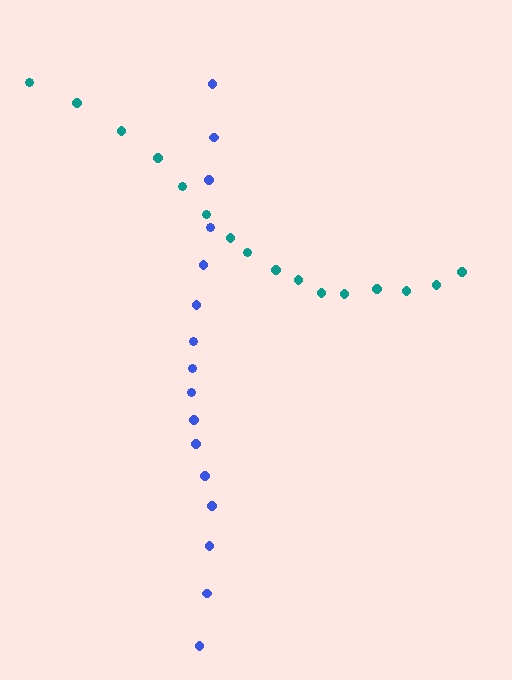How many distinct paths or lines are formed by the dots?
There are 2 distinct paths.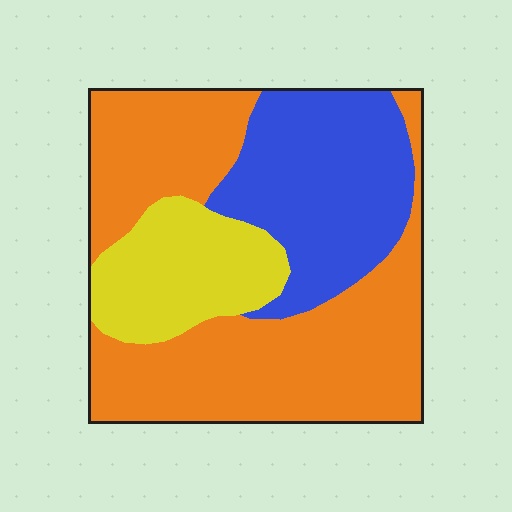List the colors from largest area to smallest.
From largest to smallest: orange, blue, yellow.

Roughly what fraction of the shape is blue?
Blue covers 28% of the shape.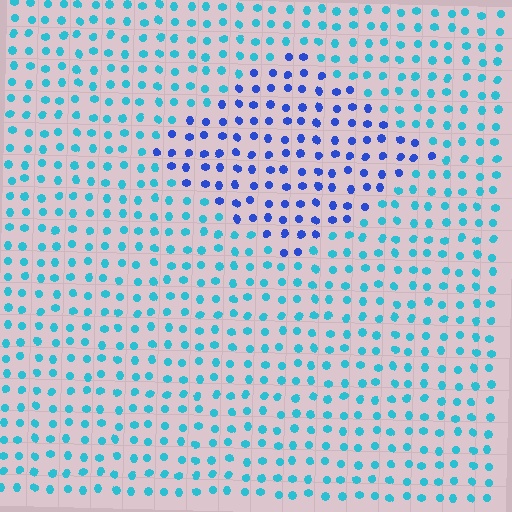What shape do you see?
I see a diamond.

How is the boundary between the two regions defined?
The boundary is defined purely by a slight shift in hue (about 42 degrees). Spacing, size, and orientation are identical on both sides.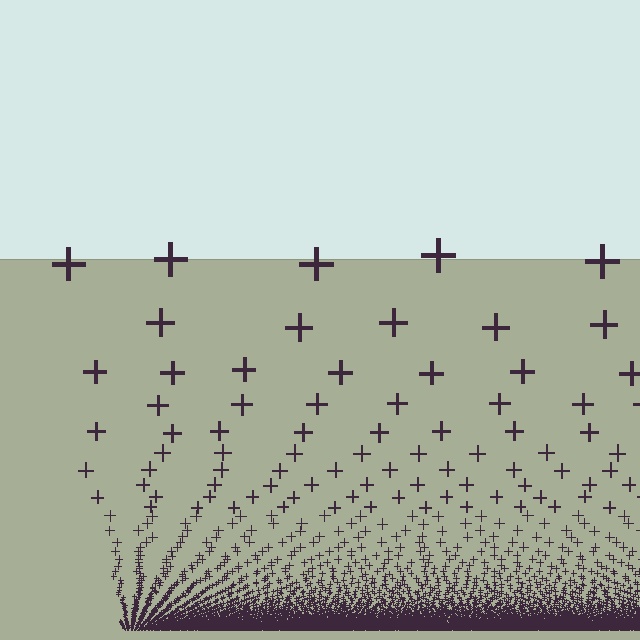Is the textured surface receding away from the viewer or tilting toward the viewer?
The surface appears to tilt toward the viewer. Texture elements get larger and sparser toward the top.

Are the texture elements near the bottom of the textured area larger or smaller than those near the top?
Smaller. The gradient is inverted — elements near the bottom are smaller and denser.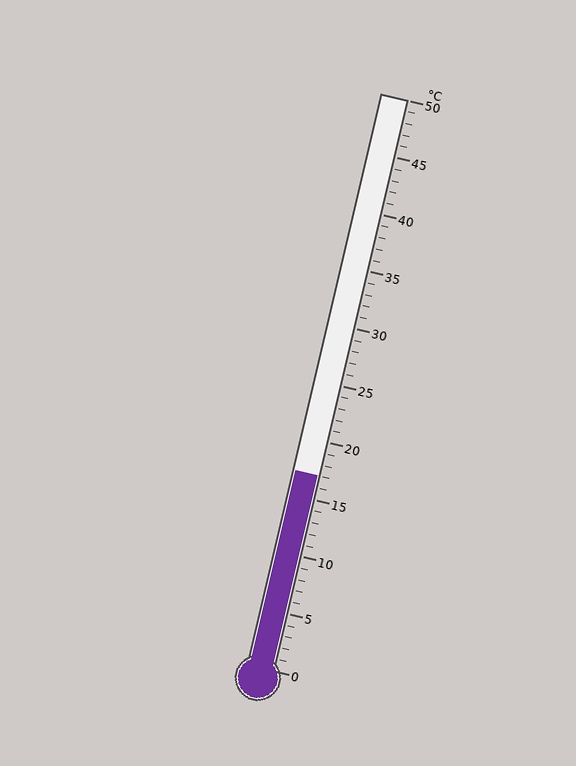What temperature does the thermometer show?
The thermometer shows approximately 17°C.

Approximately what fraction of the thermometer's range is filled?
The thermometer is filled to approximately 35% of its range.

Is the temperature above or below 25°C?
The temperature is below 25°C.